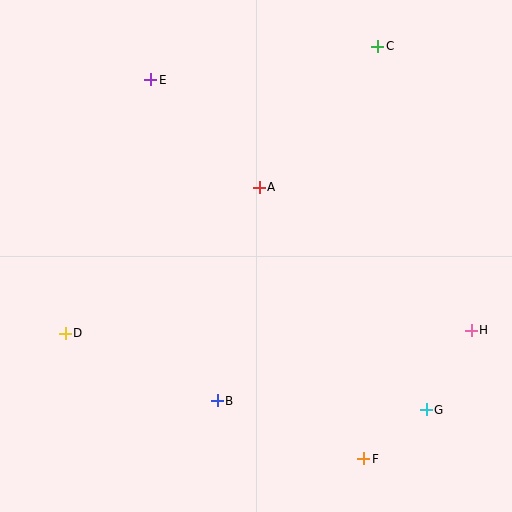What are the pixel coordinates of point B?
Point B is at (217, 401).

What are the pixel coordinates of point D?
Point D is at (65, 333).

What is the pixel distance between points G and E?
The distance between G and E is 430 pixels.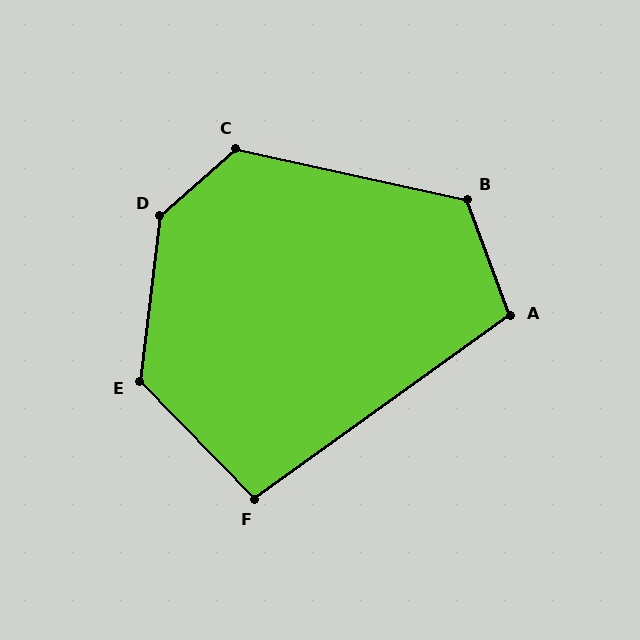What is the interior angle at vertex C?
Approximately 126 degrees (obtuse).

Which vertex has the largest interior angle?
D, at approximately 139 degrees.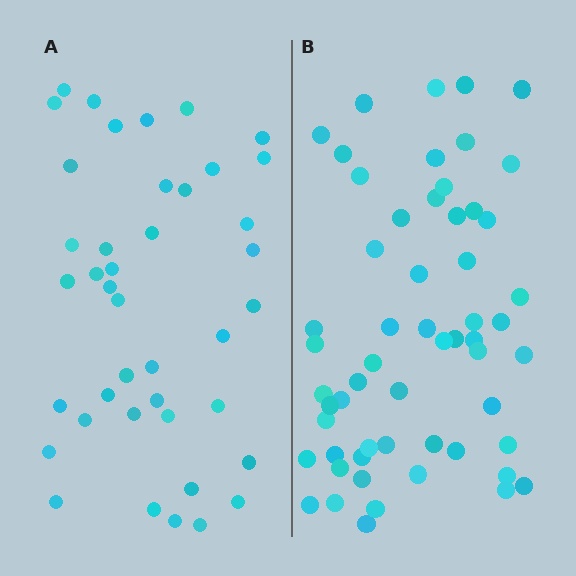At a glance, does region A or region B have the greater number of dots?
Region B (the right region) has more dots.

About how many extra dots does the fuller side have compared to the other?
Region B has approximately 15 more dots than region A.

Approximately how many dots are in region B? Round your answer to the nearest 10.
About 60 dots. (The exact count is 57, which rounds to 60.)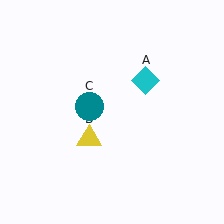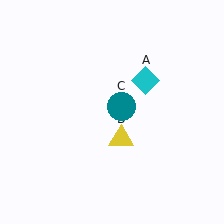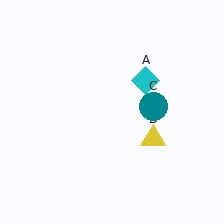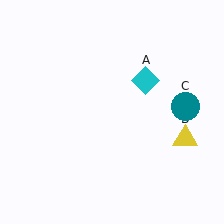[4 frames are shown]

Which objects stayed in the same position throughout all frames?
Cyan diamond (object A) remained stationary.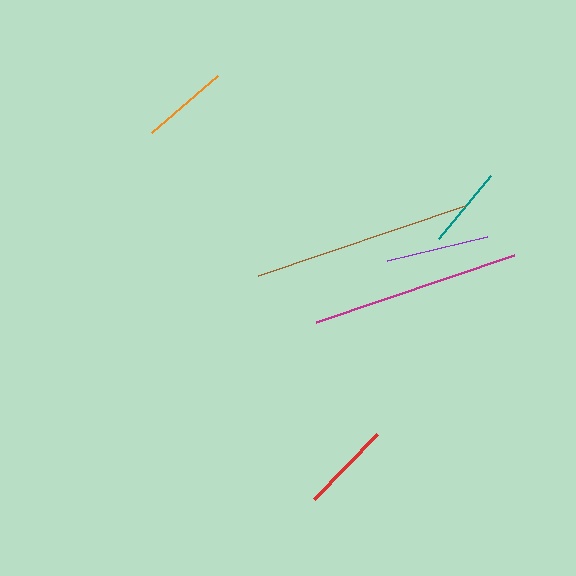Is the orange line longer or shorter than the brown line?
The brown line is longer than the orange line.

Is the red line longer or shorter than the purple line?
The purple line is longer than the red line.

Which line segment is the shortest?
The teal line is the shortest at approximately 82 pixels.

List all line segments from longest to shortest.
From longest to shortest: brown, magenta, purple, red, orange, teal.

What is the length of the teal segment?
The teal segment is approximately 82 pixels long.